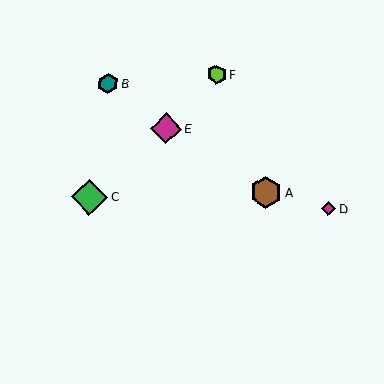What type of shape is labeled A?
Shape A is a brown hexagon.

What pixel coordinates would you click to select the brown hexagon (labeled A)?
Click at (266, 192) to select the brown hexagon A.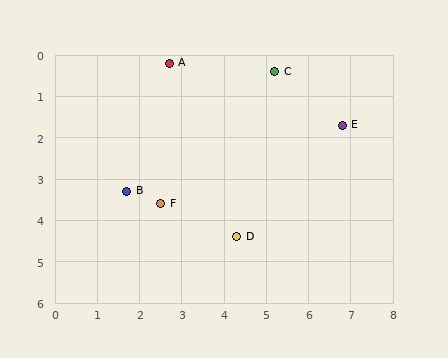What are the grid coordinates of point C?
Point C is at approximately (5.2, 0.4).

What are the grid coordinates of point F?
Point F is at approximately (2.5, 3.6).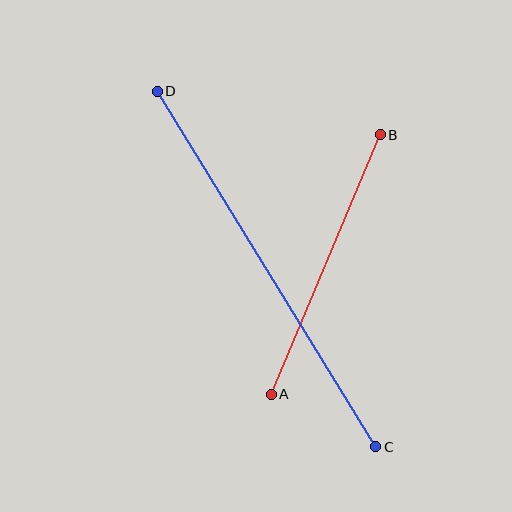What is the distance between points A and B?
The distance is approximately 282 pixels.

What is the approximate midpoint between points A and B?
The midpoint is at approximately (326, 265) pixels.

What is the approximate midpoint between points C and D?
The midpoint is at approximately (267, 269) pixels.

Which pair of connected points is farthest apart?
Points C and D are farthest apart.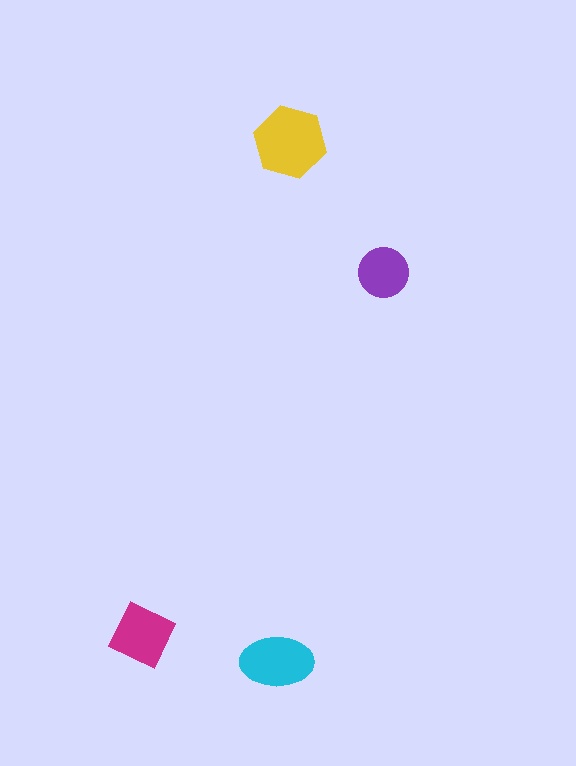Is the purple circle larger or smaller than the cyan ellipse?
Smaller.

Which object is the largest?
The yellow hexagon.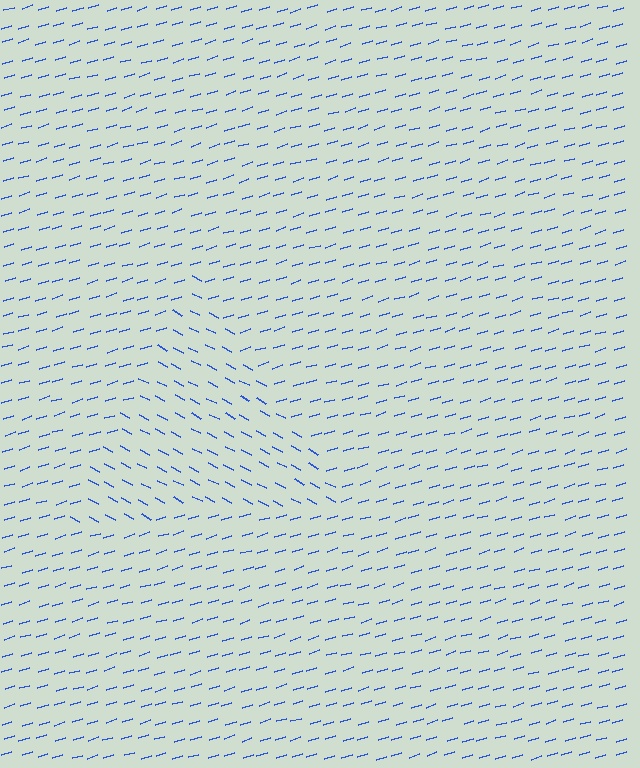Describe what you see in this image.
The image is filled with small blue line segments. A triangle region in the image has lines oriented differently from the surrounding lines, creating a visible texture boundary.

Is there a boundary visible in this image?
Yes, there is a texture boundary formed by a change in line orientation.